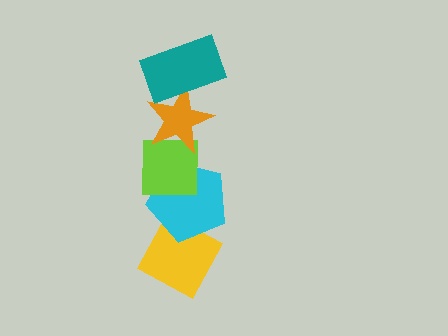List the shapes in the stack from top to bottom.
From top to bottom: the teal rectangle, the orange star, the lime square, the cyan pentagon, the yellow diamond.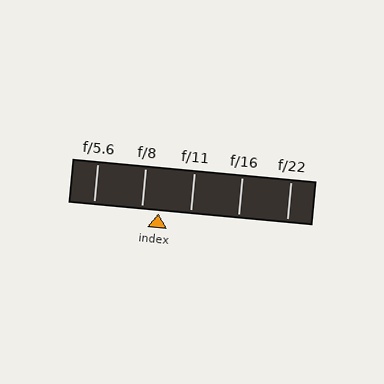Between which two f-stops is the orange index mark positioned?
The index mark is between f/8 and f/11.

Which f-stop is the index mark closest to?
The index mark is closest to f/8.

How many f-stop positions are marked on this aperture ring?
There are 5 f-stop positions marked.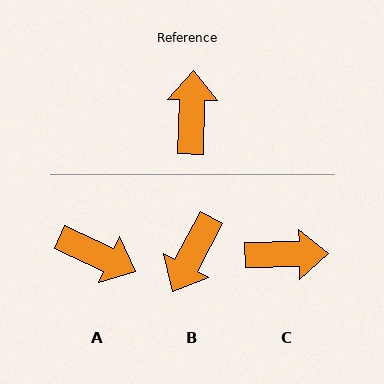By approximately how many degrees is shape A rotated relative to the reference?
Approximately 113 degrees clockwise.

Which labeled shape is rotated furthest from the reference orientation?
B, about 154 degrees away.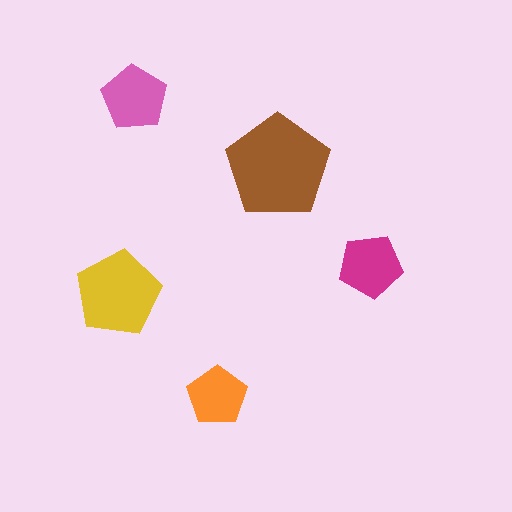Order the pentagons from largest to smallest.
the brown one, the yellow one, the pink one, the magenta one, the orange one.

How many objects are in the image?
There are 5 objects in the image.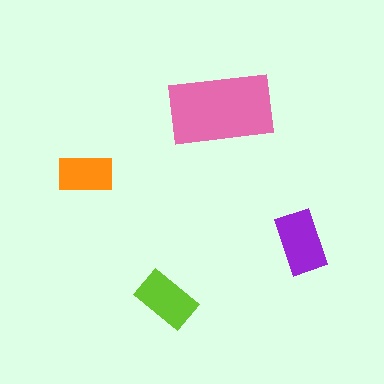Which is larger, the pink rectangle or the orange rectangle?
The pink one.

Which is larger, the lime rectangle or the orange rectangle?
The lime one.